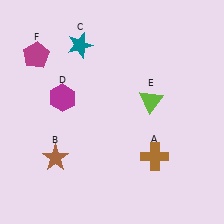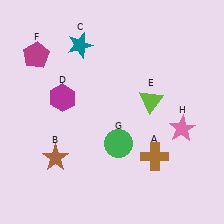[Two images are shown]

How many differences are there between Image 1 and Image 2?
There are 2 differences between the two images.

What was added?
A green circle (G), a pink star (H) were added in Image 2.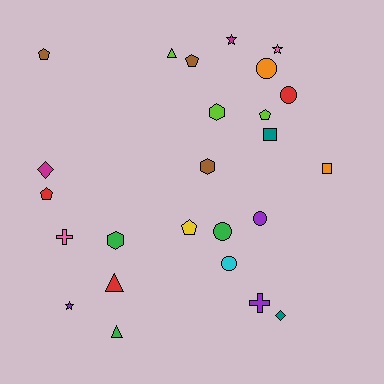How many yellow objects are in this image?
There is 1 yellow object.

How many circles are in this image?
There are 5 circles.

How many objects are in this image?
There are 25 objects.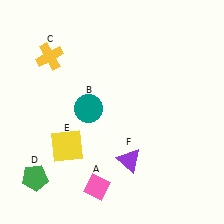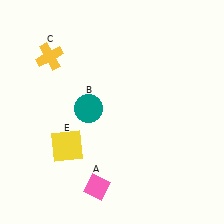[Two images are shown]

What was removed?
The purple triangle (F), the green pentagon (D) were removed in Image 2.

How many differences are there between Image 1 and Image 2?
There are 2 differences between the two images.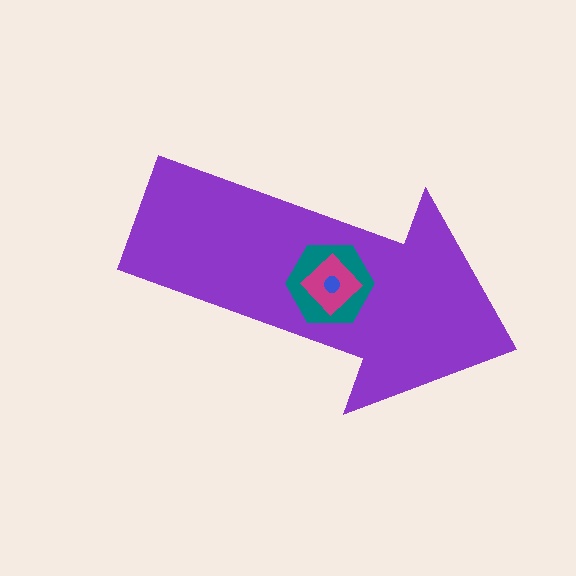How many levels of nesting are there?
4.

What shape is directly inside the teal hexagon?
The magenta diamond.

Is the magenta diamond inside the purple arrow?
Yes.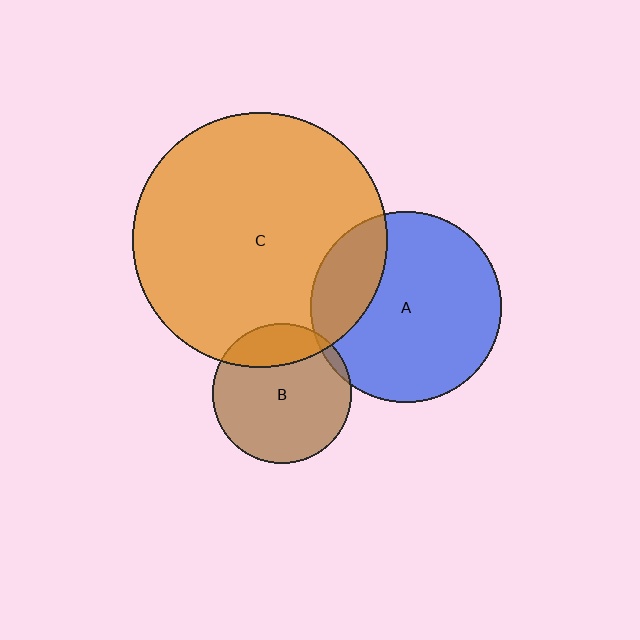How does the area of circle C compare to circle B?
Approximately 3.4 times.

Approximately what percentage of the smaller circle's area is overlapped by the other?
Approximately 20%.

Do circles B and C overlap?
Yes.